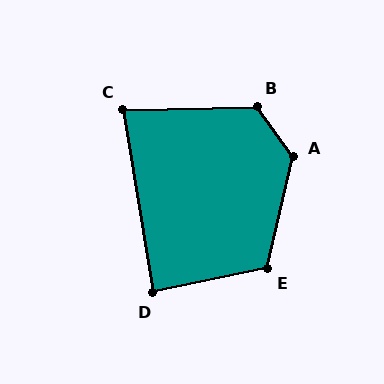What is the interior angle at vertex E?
Approximately 115 degrees (obtuse).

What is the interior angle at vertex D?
Approximately 88 degrees (approximately right).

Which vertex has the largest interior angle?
A, at approximately 131 degrees.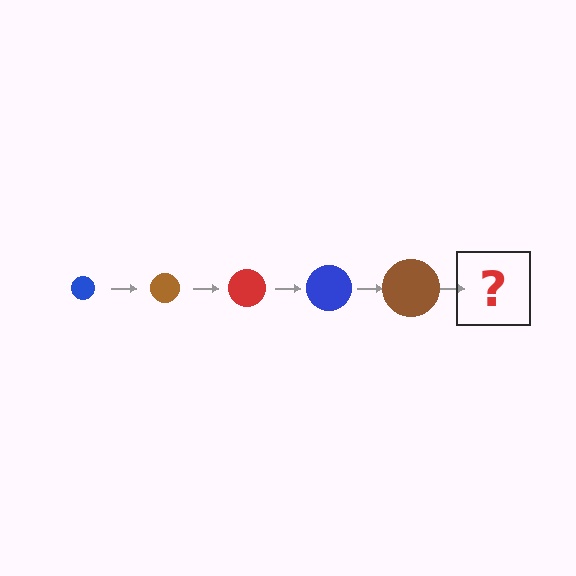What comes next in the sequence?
The next element should be a red circle, larger than the previous one.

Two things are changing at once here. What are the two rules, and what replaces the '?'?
The two rules are that the circle grows larger each step and the color cycles through blue, brown, and red. The '?' should be a red circle, larger than the previous one.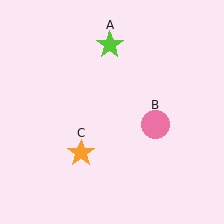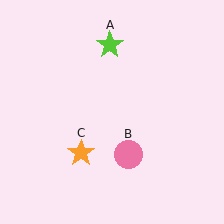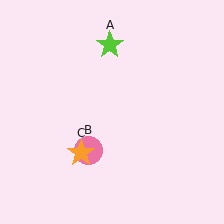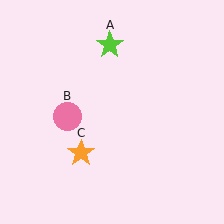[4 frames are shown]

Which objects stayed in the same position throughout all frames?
Lime star (object A) and orange star (object C) remained stationary.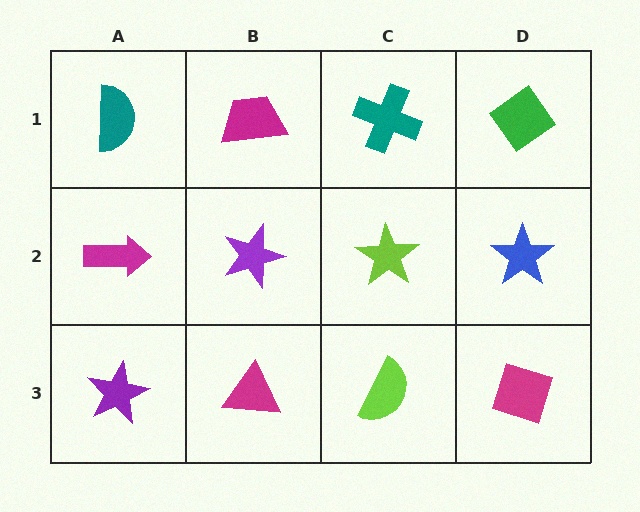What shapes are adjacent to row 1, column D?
A blue star (row 2, column D), a teal cross (row 1, column C).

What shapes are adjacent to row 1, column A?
A magenta arrow (row 2, column A), a magenta trapezoid (row 1, column B).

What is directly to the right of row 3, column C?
A magenta diamond.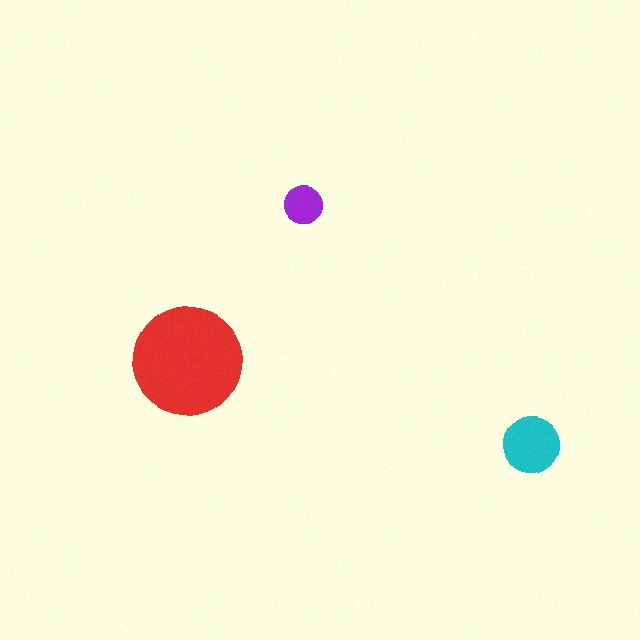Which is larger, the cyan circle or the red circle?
The red one.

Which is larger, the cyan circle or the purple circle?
The cyan one.